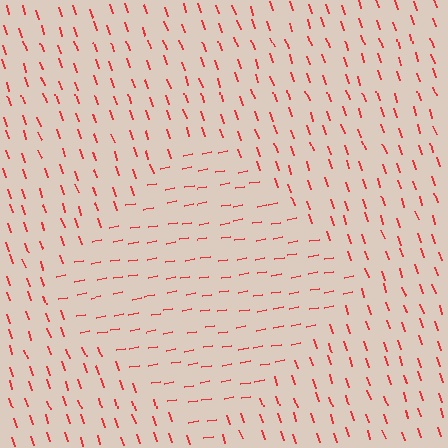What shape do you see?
I see a diamond.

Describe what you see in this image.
The image is filled with small red line segments. A diamond region in the image has lines oriented differently from the surrounding lines, creating a visible texture boundary.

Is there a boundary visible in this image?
Yes, there is a texture boundary formed by a change in line orientation.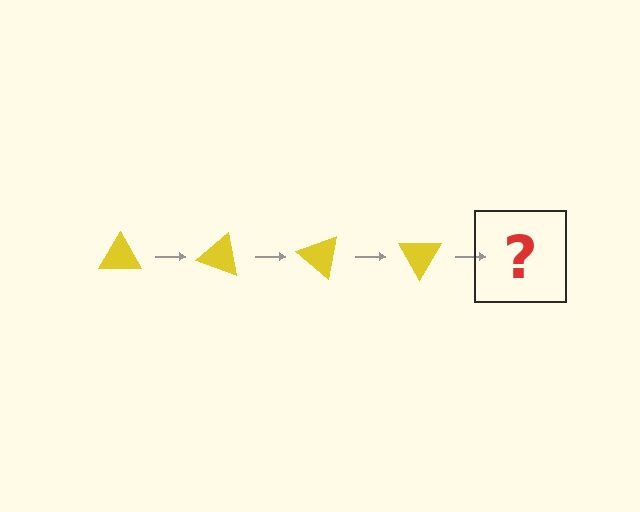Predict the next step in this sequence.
The next step is a yellow triangle rotated 80 degrees.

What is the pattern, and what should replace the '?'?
The pattern is that the triangle rotates 20 degrees each step. The '?' should be a yellow triangle rotated 80 degrees.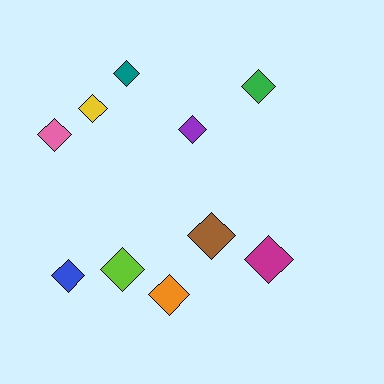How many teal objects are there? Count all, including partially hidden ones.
There is 1 teal object.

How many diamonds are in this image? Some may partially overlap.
There are 10 diamonds.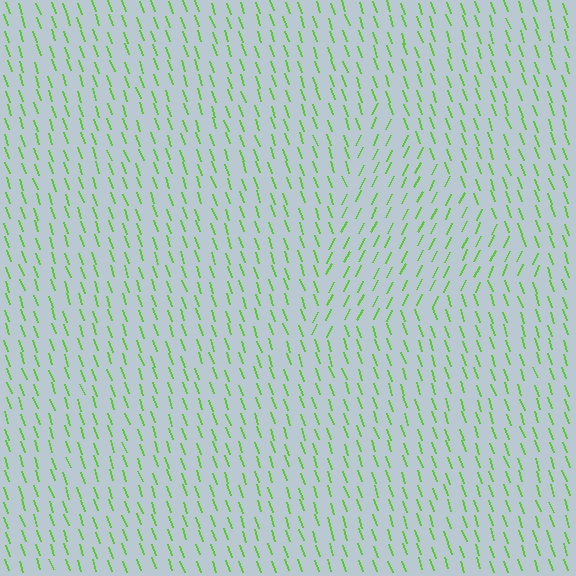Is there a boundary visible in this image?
Yes, there is a texture boundary formed by a change in line orientation.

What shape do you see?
I see a triangle.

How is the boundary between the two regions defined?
The boundary is defined purely by a change in line orientation (approximately 45 degrees difference). All lines are the same color and thickness.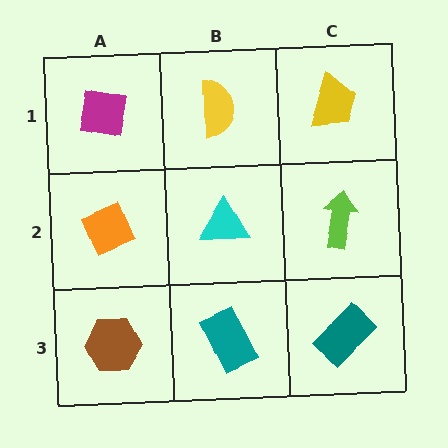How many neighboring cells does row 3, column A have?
2.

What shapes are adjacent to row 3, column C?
A lime arrow (row 2, column C), a teal rectangle (row 3, column B).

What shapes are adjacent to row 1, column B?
A cyan triangle (row 2, column B), a magenta square (row 1, column A), a yellow trapezoid (row 1, column C).